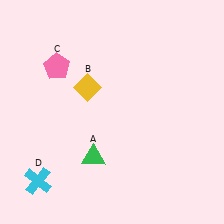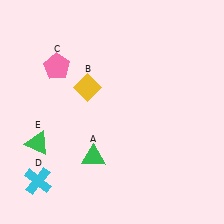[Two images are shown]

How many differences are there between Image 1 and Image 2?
There is 1 difference between the two images.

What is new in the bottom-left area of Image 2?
A green triangle (E) was added in the bottom-left area of Image 2.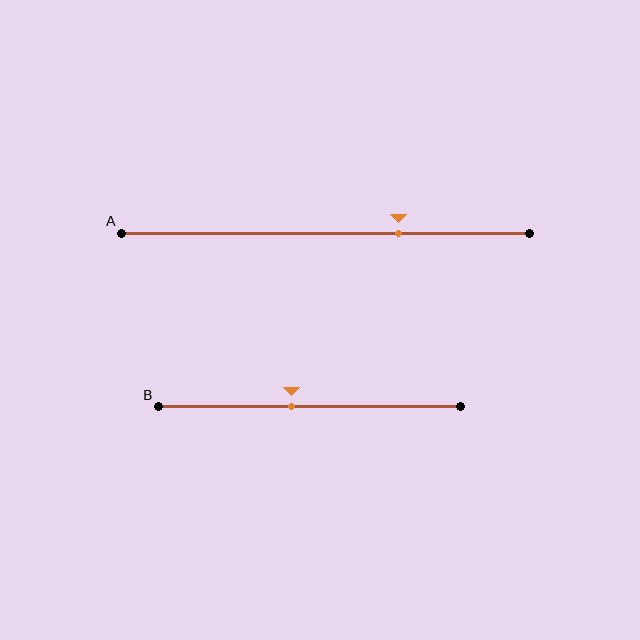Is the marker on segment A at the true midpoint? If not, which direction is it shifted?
No, the marker on segment A is shifted to the right by about 18% of the segment length.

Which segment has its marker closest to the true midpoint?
Segment B has its marker closest to the true midpoint.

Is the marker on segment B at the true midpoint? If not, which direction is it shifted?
No, the marker on segment B is shifted to the left by about 6% of the segment length.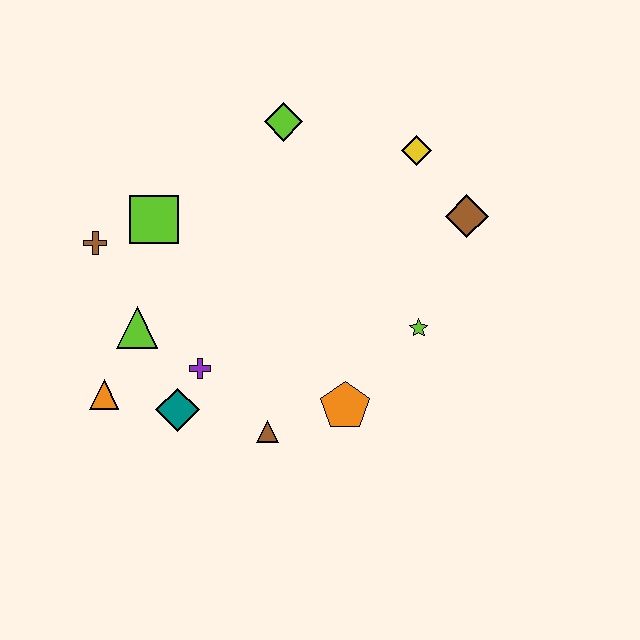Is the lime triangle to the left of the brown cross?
No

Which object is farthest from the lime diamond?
The orange triangle is farthest from the lime diamond.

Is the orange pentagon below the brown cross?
Yes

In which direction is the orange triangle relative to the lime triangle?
The orange triangle is below the lime triangle.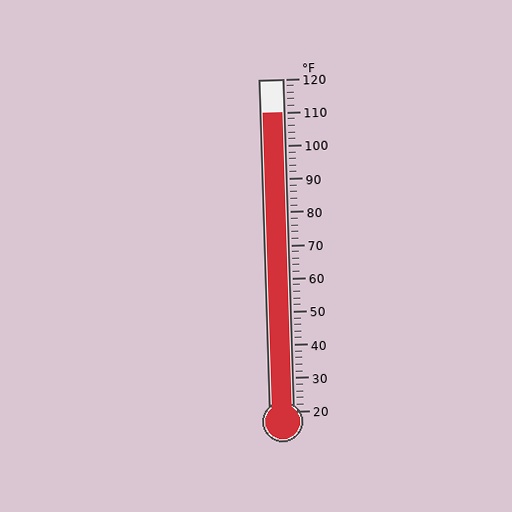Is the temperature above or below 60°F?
The temperature is above 60°F.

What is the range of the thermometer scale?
The thermometer scale ranges from 20°F to 120°F.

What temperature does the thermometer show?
The thermometer shows approximately 110°F.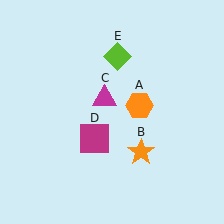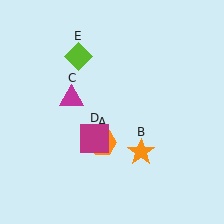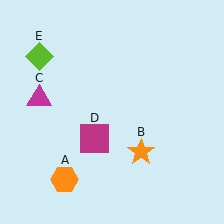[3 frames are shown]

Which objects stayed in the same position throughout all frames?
Orange star (object B) and magenta square (object D) remained stationary.